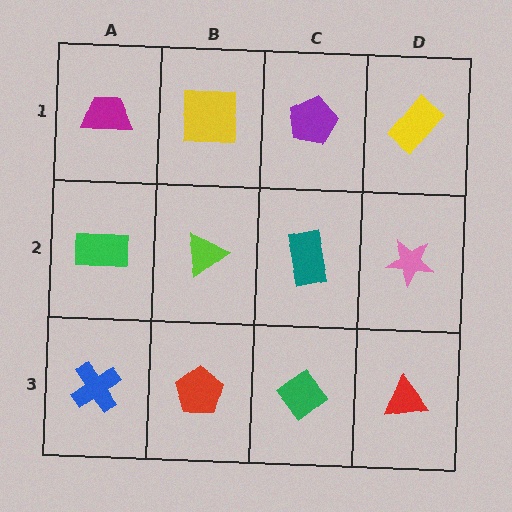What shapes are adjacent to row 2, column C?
A purple pentagon (row 1, column C), a green diamond (row 3, column C), a lime triangle (row 2, column B), a pink star (row 2, column D).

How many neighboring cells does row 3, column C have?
3.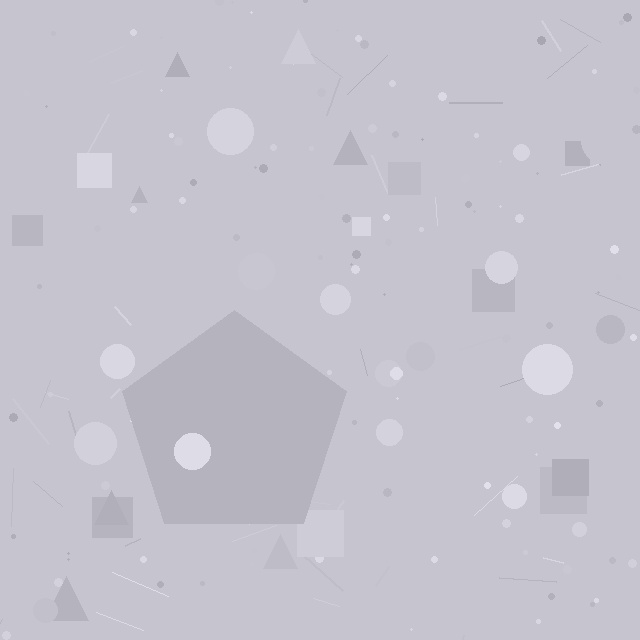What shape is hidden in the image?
A pentagon is hidden in the image.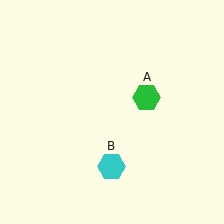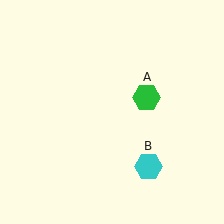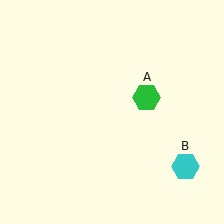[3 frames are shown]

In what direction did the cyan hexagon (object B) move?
The cyan hexagon (object B) moved right.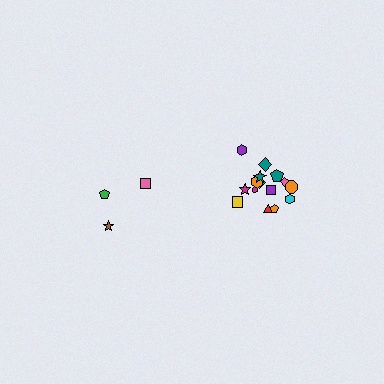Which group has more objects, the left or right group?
The right group.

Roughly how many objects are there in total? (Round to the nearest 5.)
Roughly 20 objects in total.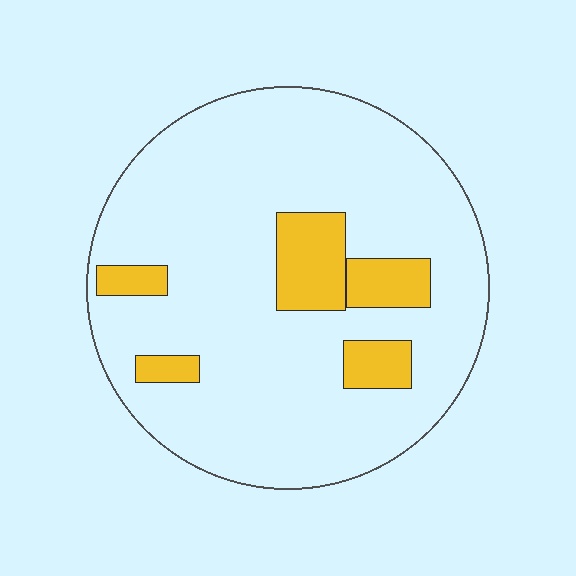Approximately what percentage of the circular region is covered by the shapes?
Approximately 15%.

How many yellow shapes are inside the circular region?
5.